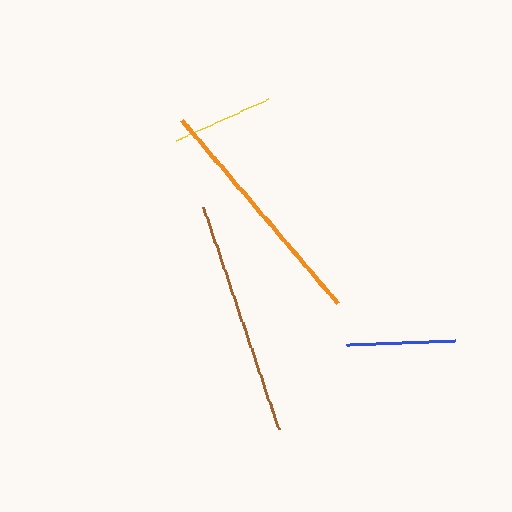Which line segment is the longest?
The orange line is the longest at approximately 241 pixels.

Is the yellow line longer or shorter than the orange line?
The orange line is longer than the yellow line.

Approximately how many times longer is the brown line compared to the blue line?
The brown line is approximately 2.1 times the length of the blue line.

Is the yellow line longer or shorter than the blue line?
The blue line is longer than the yellow line.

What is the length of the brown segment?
The brown segment is approximately 235 pixels long.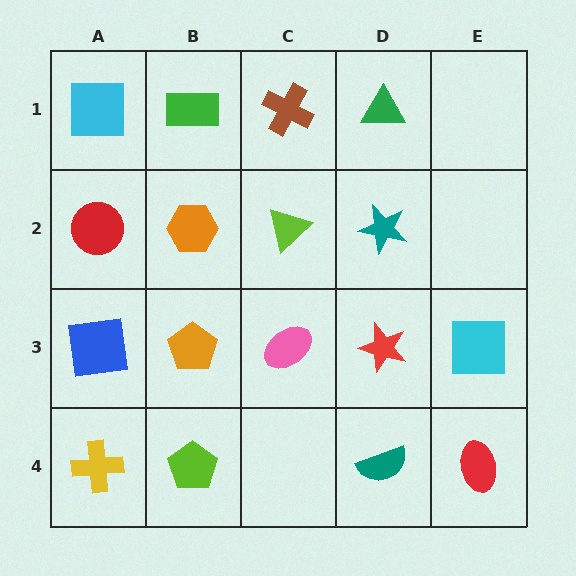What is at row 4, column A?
A yellow cross.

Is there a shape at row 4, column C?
No, that cell is empty.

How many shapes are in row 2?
4 shapes.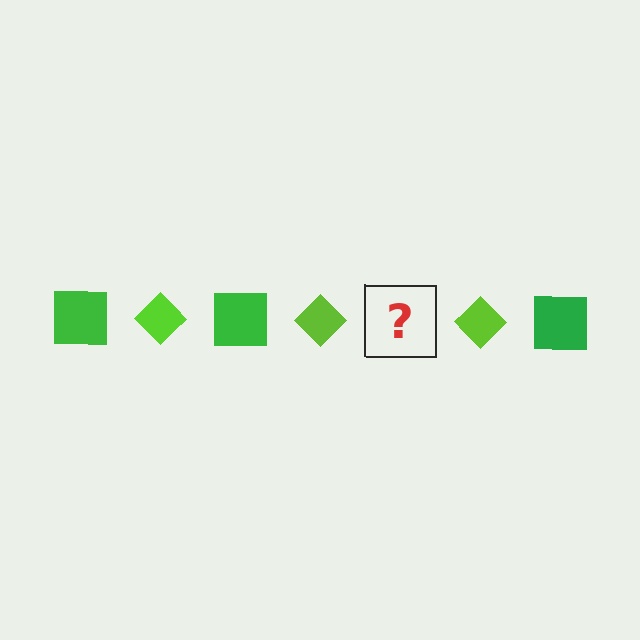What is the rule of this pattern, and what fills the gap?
The rule is that the pattern alternates between green square and lime diamond. The gap should be filled with a green square.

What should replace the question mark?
The question mark should be replaced with a green square.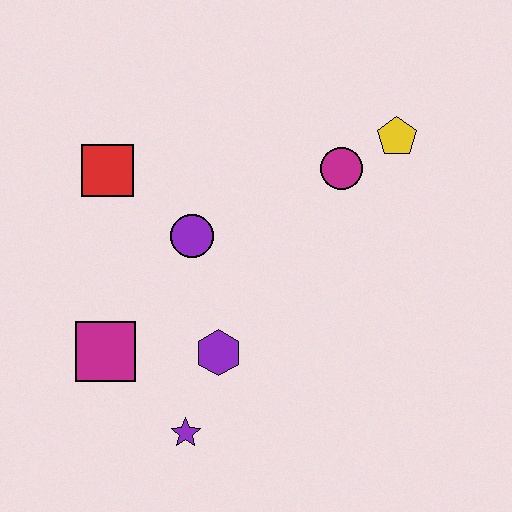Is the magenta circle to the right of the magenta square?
Yes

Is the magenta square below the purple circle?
Yes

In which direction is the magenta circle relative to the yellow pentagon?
The magenta circle is to the left of the yellow pentagon.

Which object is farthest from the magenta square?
The yellow pentagon is farthest from the magenta square.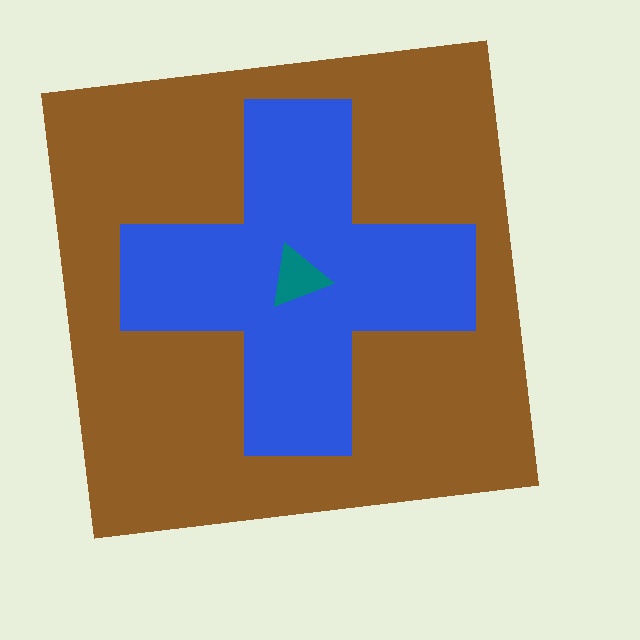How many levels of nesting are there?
3.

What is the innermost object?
The teal triangle.